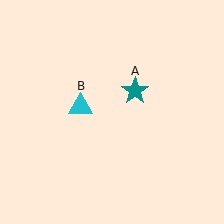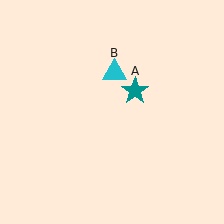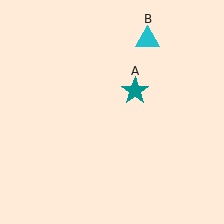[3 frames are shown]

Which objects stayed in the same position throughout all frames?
Teal star (object A) remained stationary.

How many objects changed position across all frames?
1 object changed position: cyan triangle (object B).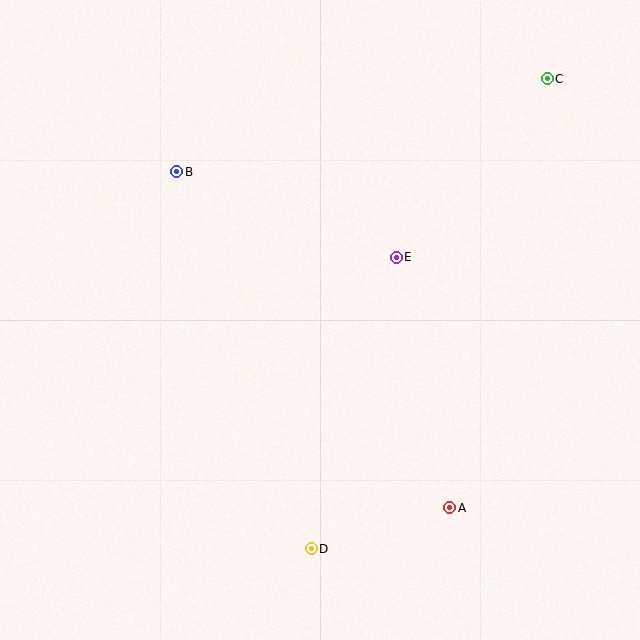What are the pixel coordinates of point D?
Point D is at (311, 549).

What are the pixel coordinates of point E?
Point E is at (396, 257).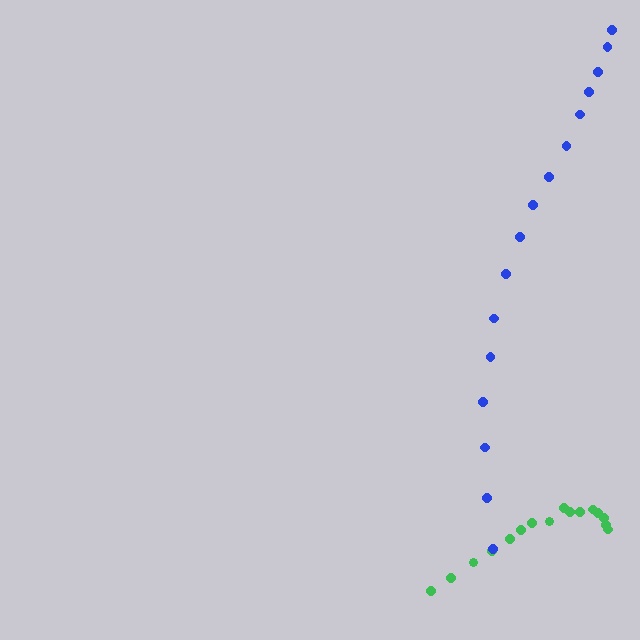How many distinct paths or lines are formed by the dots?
There are 2 distinct paths.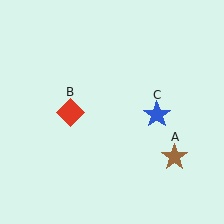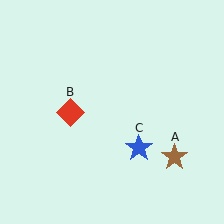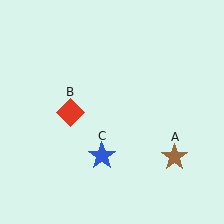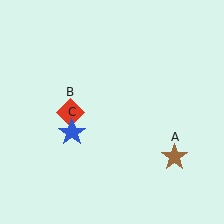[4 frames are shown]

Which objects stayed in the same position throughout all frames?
Brown star (object A) and red diamond (object B) remained stationary.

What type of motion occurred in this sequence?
The blue star (object C) rotated clockwise around the center of the scene.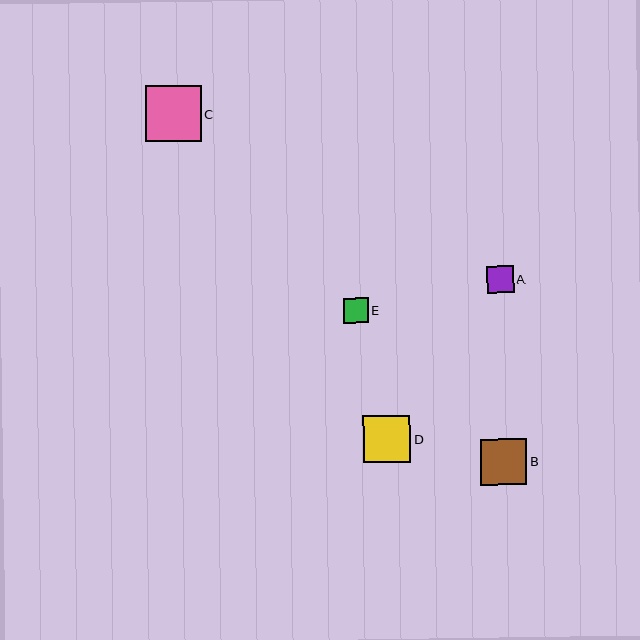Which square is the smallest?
Square E is the smallest with a size of approximately 25 pixels.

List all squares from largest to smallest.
From largest to smallest: C, D, B, A, E.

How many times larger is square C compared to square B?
Square C is approximately 1.2 times the size of square B.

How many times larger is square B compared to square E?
Square B is approximately 1.9 times the size of square E.